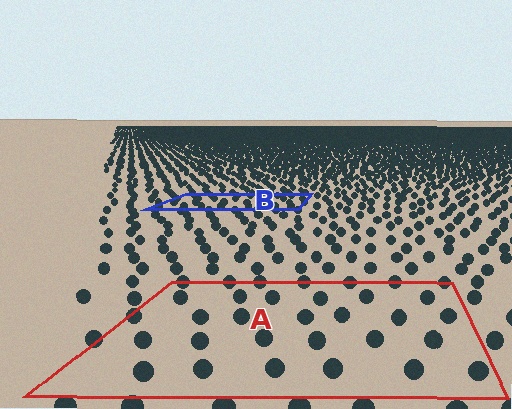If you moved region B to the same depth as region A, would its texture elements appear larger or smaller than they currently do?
They would appear larger. At a closer depth, the same texture elements are projected at a bigger on-screen size.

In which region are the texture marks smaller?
The texture marks are smaller in region B, because it is farther away.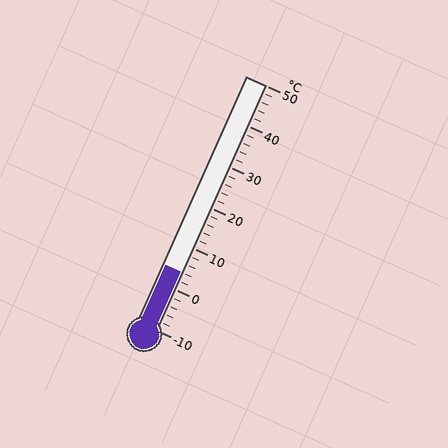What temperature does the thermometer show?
The thermometer shows approximately 4°C.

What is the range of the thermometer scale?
The thermometer scale ranges from -10°C to 50°C.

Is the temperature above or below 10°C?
The temperature is below 10°C.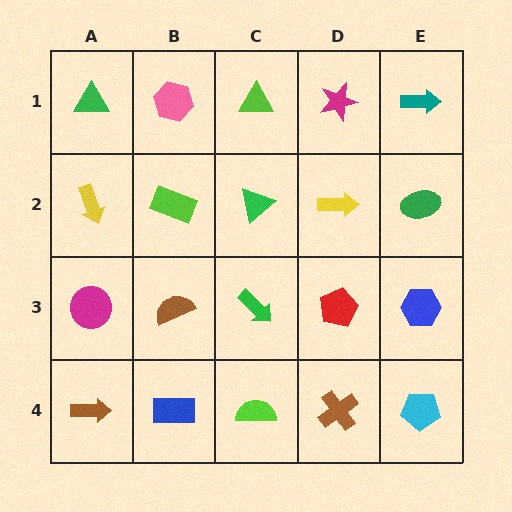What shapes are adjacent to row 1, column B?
A lime rectangle (row 2, column B), a green triangle (row 1, column A), a lime triangle (row 1, column C).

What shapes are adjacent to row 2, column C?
A lime triangle (row 1, column C), a green arrow (row 3, column C), a lime rectangle (row 2, column B), a yellow arrow (row 2, column D).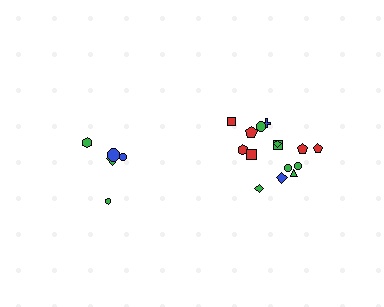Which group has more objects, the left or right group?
The right group.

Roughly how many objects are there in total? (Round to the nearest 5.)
Roughly 20 objects in total.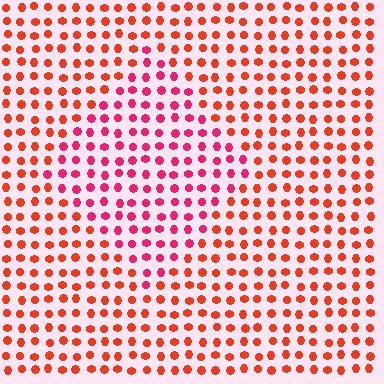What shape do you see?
I see a diamond.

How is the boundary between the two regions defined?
The boundary is defined purely by a slight shift in hue (about 31 degrees). Spacing, size, and orientation are identical on both sides.